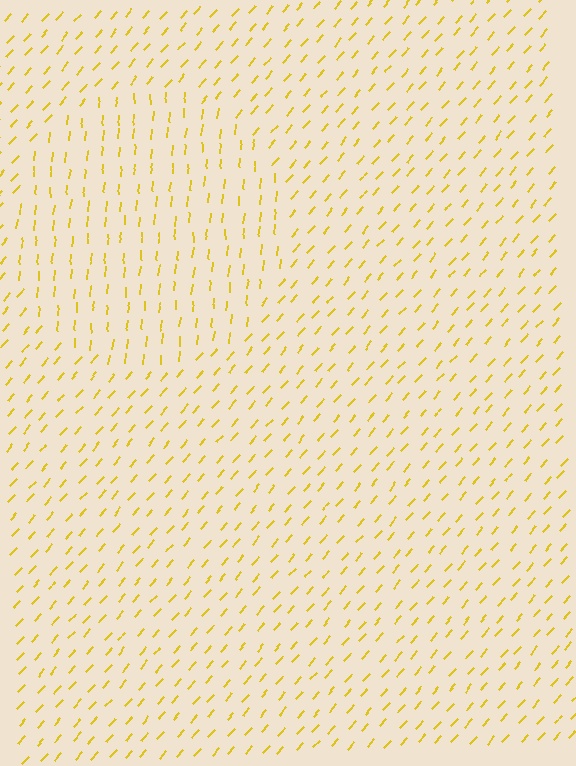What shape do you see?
I see a circle.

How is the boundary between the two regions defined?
The boundary is defined purely by a change in line orientation (approximately 36 degrees difference). All lines are the same color and thickness.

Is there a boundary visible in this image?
Yes, there is a texture boundary formed by a change in line orientation.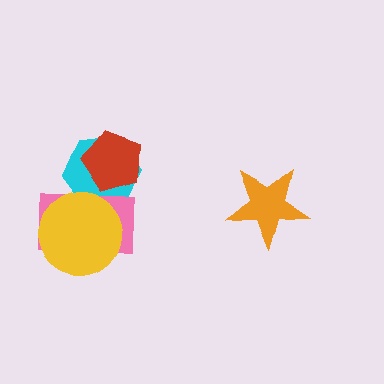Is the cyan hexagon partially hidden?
Yes, it is partially covered by another shape.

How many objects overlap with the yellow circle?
2 objects overlap with the yellow circle.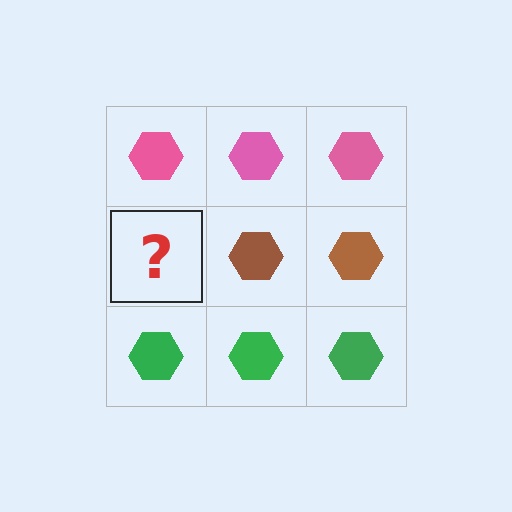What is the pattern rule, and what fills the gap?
The rule is that each row has a consistent color. The gap should be filled with a brown hexagon.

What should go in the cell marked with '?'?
The missing cell should contain a brown hexagon.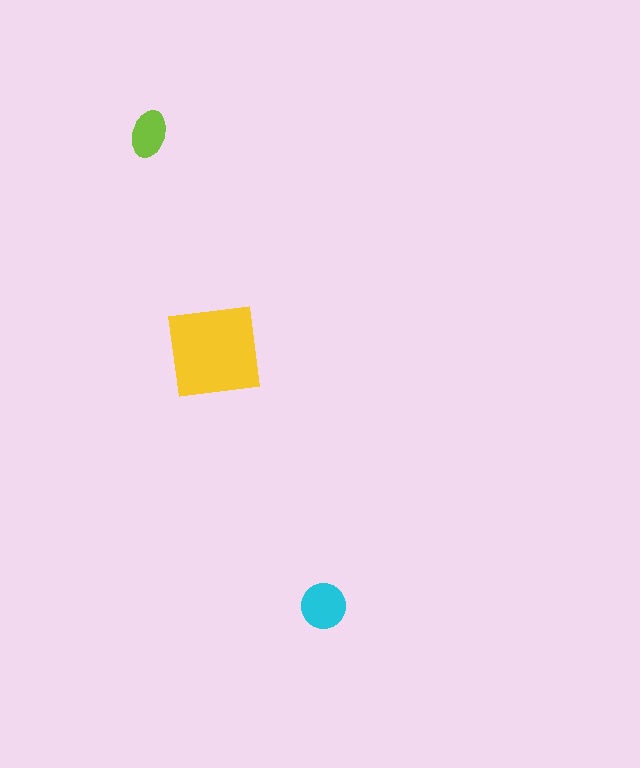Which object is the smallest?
The lime ellipse.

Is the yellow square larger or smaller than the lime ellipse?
Larger.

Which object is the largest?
The yellow square.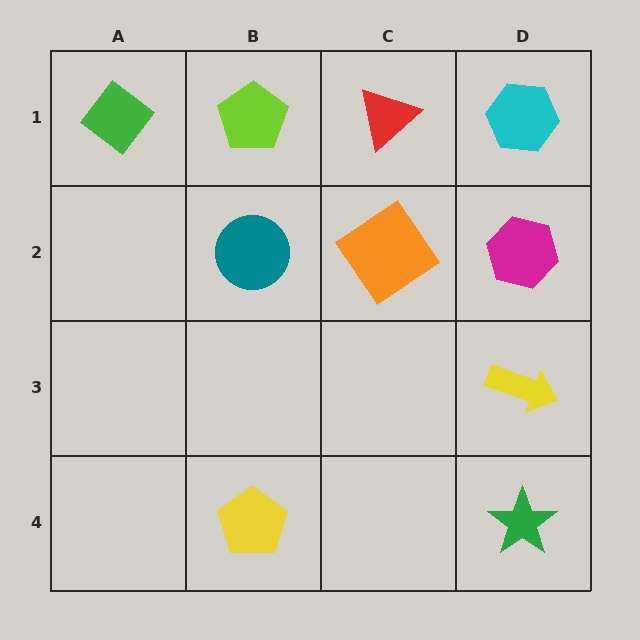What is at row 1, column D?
A cyan hexagon.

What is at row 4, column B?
A yellow pentagon.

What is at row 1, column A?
A green diamond.